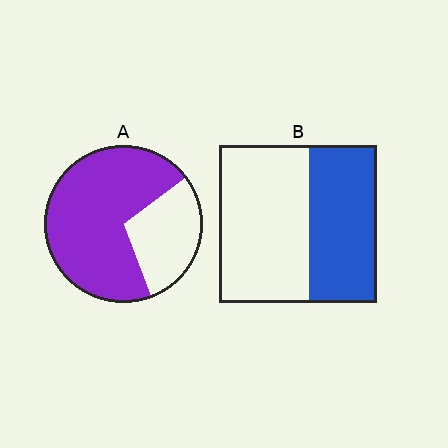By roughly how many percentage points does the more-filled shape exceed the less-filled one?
By roughly 30 percentage points (A over B).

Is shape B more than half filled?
No.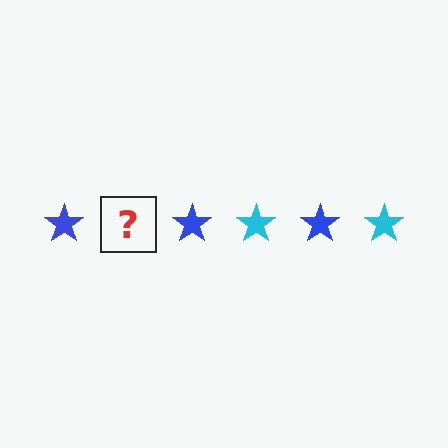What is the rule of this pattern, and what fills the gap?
The rule is that the pattern cycles through blue, cyan stars. The gap should be filled with a cyan star.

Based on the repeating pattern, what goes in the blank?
The blank should be a cyan star.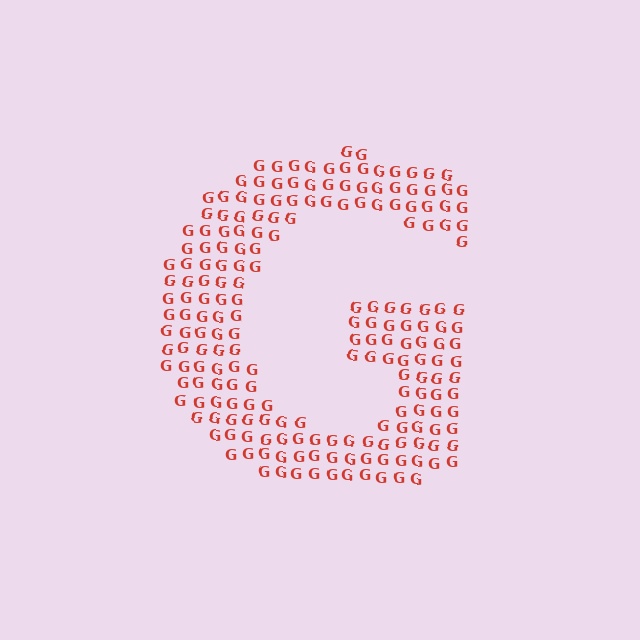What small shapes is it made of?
It is made of small letter G's.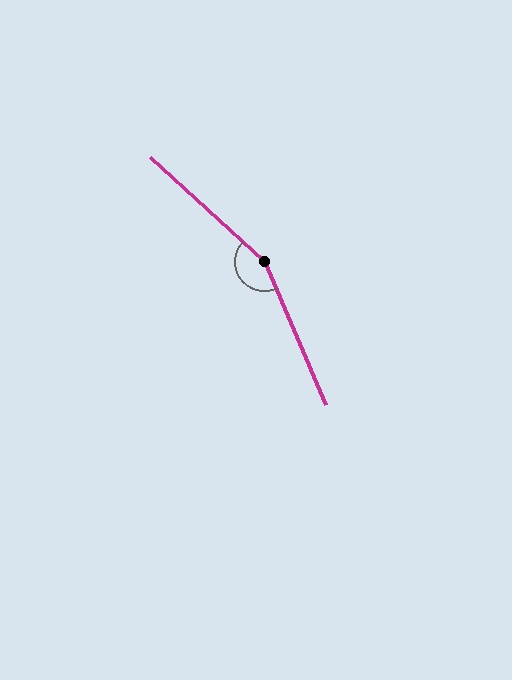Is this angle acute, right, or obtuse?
It is obtuse.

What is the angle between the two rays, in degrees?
Approximately 155 degrees.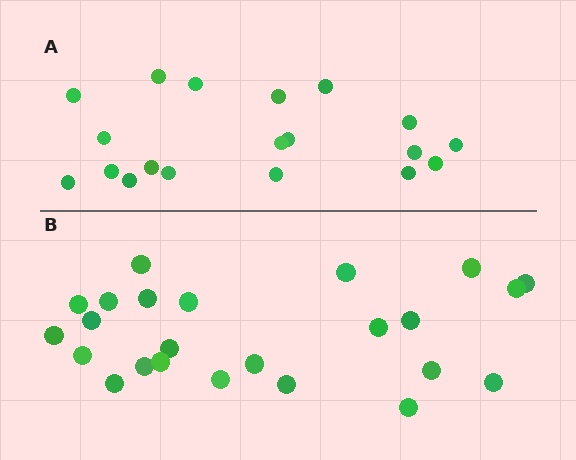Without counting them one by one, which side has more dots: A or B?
Region B (the bottom region) has more dots.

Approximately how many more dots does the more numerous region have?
Region B has about 5 more dots than region A.